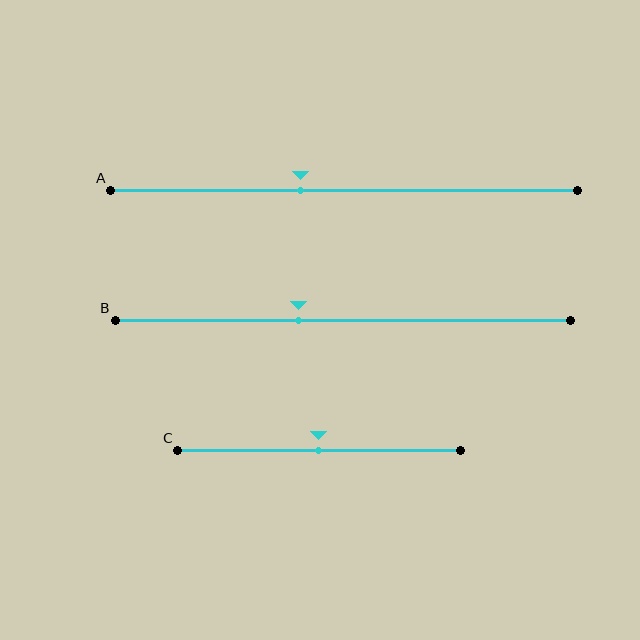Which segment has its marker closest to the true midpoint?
Segment C has its marker closest to the true midpoint.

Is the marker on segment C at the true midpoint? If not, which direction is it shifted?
Yes, the marker on segment C is at the true midpoint.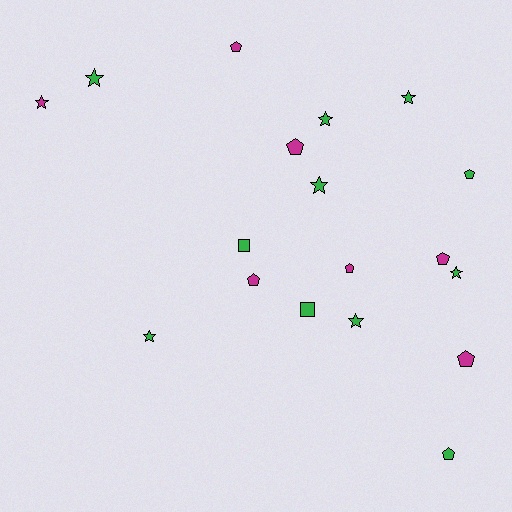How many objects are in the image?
There are 18 objects.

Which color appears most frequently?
Green, with 11 objects.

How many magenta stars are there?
There is 1 magenta star.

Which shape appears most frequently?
Star, with 8 objects.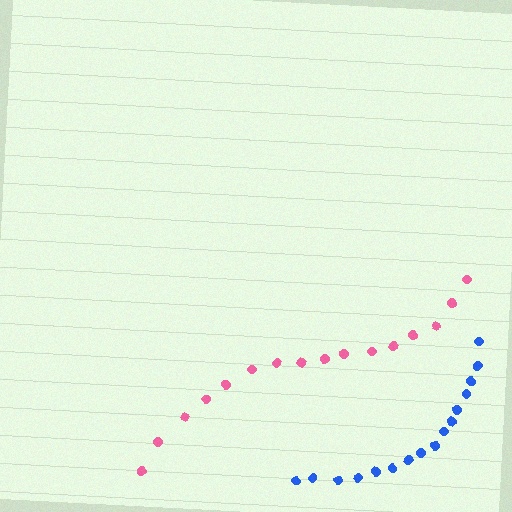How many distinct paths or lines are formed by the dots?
There are 2 distinct paths.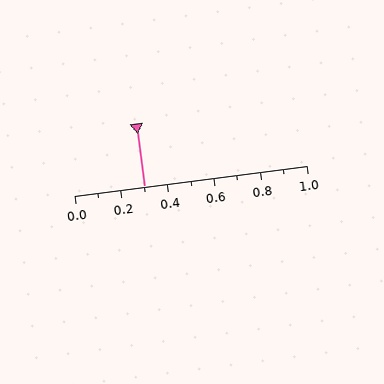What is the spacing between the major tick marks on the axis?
The major ticks are spaced 0.2 apart.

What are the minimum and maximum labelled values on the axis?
The axis runs from 0.0 to 1.0.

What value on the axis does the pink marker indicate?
The marker indicates approximately 0.3.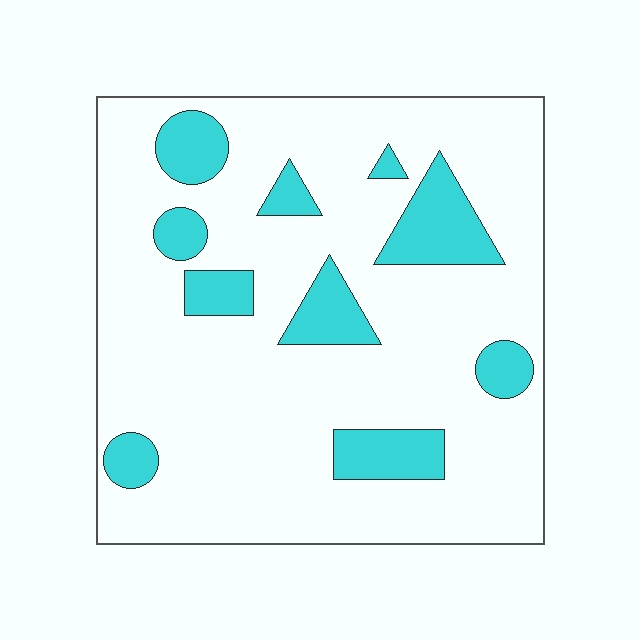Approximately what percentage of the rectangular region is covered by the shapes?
Approximately 20%.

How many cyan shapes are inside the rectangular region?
10.